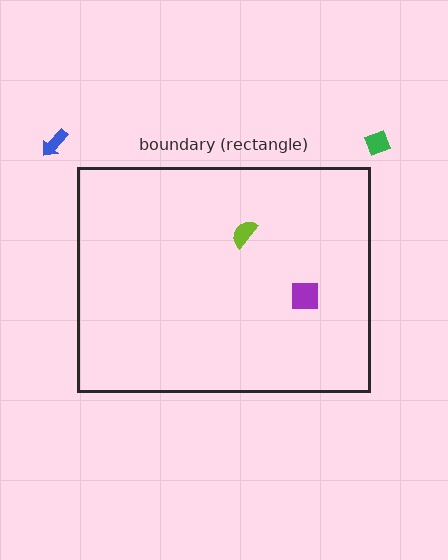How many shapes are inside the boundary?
2 inside, 2 outside.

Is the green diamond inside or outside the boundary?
Outside.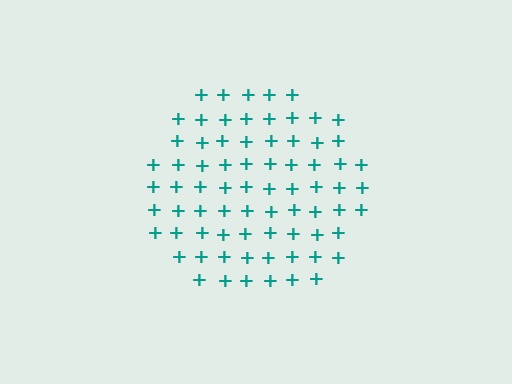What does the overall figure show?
The overall figure shows a circle.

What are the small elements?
The small elements are plus signs.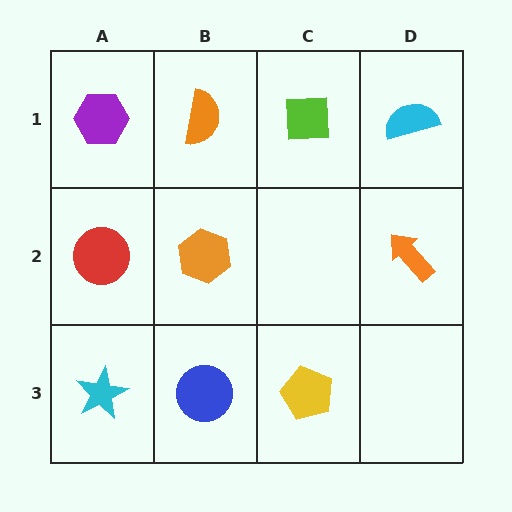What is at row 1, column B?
An orange semicircle.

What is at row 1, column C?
A lime square.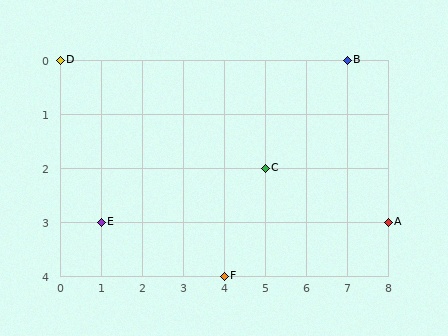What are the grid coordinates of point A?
Point A is at grid coordinates (8, 3).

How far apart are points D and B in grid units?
Points D and B are 7 columns apart.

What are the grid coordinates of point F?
Point F is at grid coordinates (4, 4).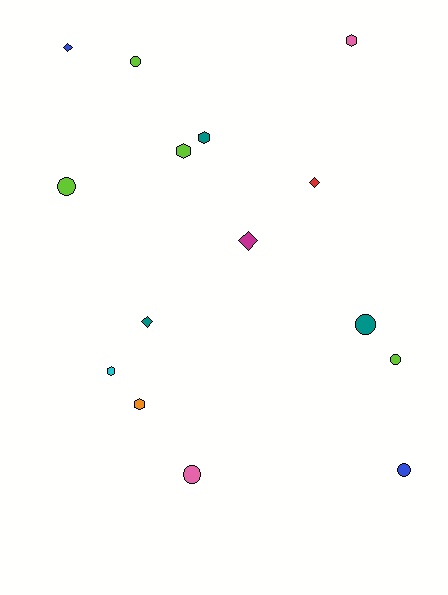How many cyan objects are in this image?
There is 1 cyan object.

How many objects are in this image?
There are 15 objects.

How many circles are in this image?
There are 6 circles.